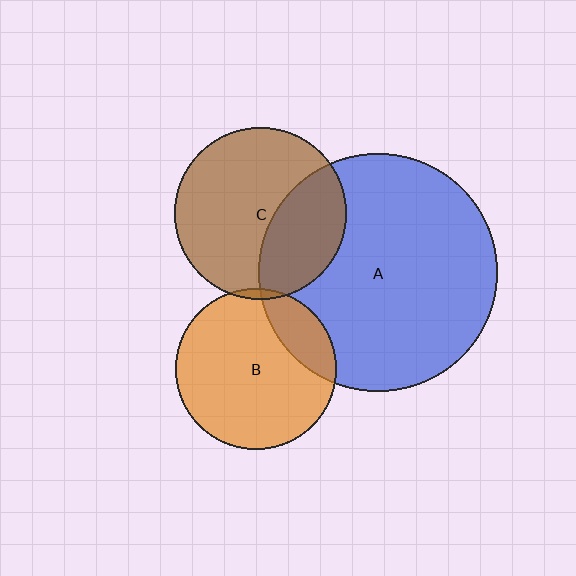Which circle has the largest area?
Circle A (blue).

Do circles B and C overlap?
Yes.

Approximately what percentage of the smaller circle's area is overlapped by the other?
Approximately 5%.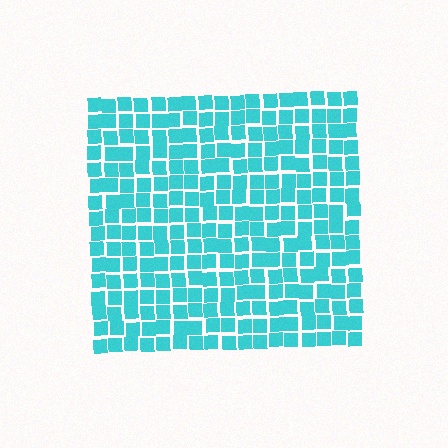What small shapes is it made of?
It is made of small squares.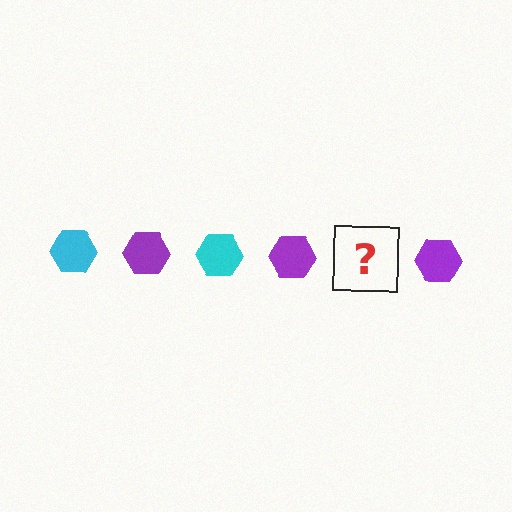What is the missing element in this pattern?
The missing element is a cyan hexagon.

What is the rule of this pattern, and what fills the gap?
The rule is that the pattern cycles through cyan, purple hexagons. The gap should be filled with a cyan hexagon.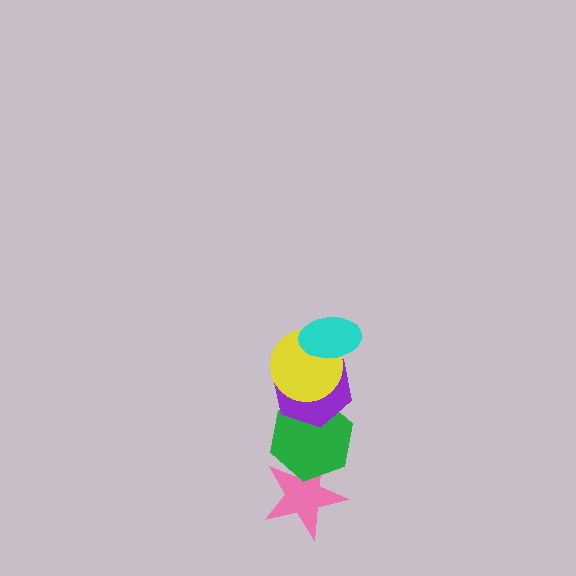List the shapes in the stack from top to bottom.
From top to bottom: the cyan ellipse, the yellow circle, the purple hexagon, the green hexagon, the pink star.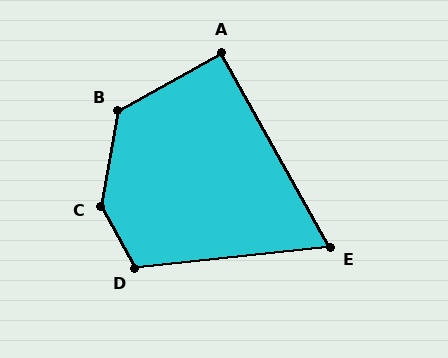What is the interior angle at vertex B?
Approximately 129 degrees (obtuse).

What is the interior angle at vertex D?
Approximately 113 degrees (obtuse).